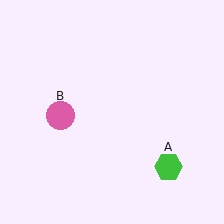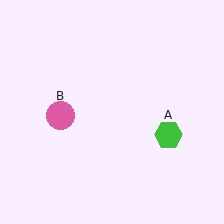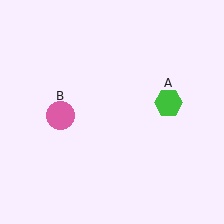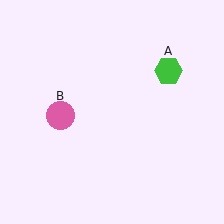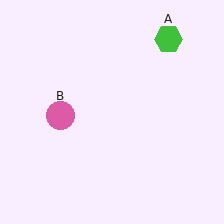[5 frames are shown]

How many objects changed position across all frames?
1 object changed position: green hexagon (object A).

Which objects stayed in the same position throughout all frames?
Pink circle (object B) remained stationary.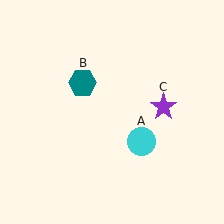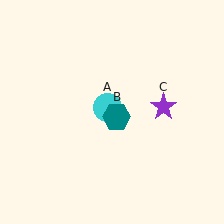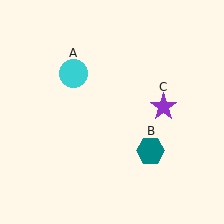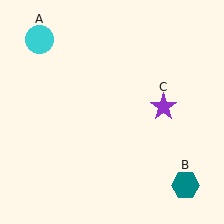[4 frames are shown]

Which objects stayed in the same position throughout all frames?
Purple star (object C) remained stationary.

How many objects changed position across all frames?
2 objects changed position: cyan circle (object A), teal hexagon (object B).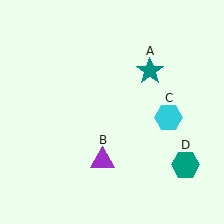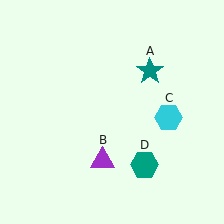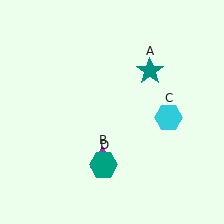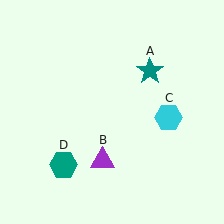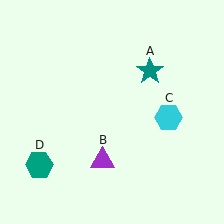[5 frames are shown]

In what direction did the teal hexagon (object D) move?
The teal hexagon (object D) moved left.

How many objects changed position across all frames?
1 object changed position: teal hexagon (object D).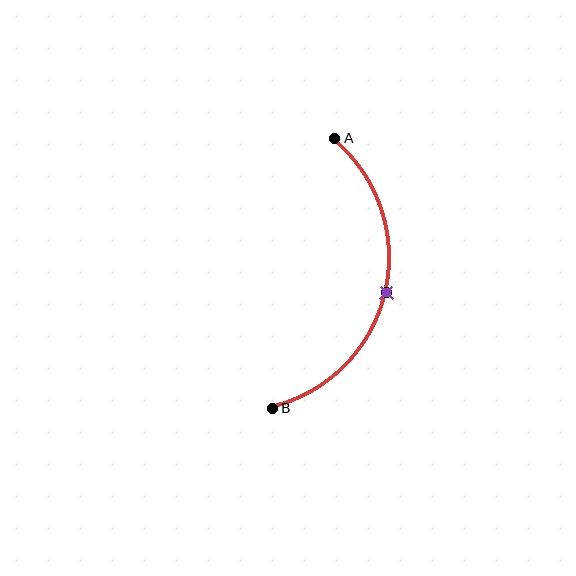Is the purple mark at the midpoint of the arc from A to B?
Yes. The purple mark lies on the arc at equal arc-length from both A and B — it is the arc midpoint.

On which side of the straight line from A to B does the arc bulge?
The arc bulges to the right of the straight line connecting A and B.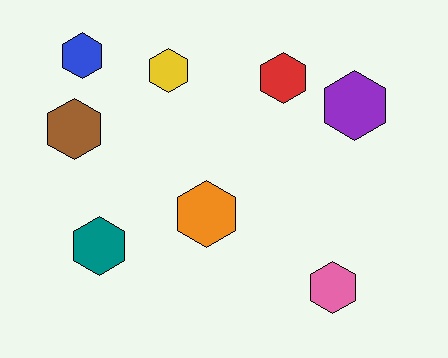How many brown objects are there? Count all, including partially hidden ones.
There is 1 brown object.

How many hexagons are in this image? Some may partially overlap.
There are 8 hexagons.